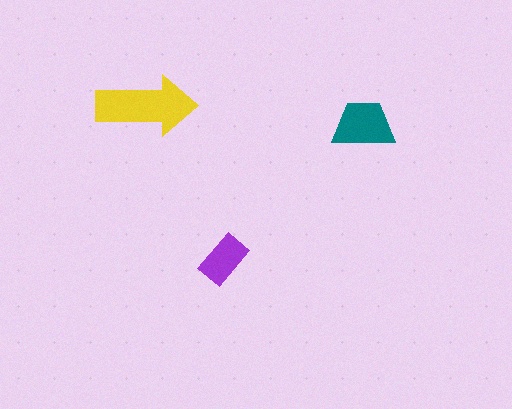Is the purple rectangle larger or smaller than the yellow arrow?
Smaller.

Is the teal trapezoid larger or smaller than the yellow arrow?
Smaller.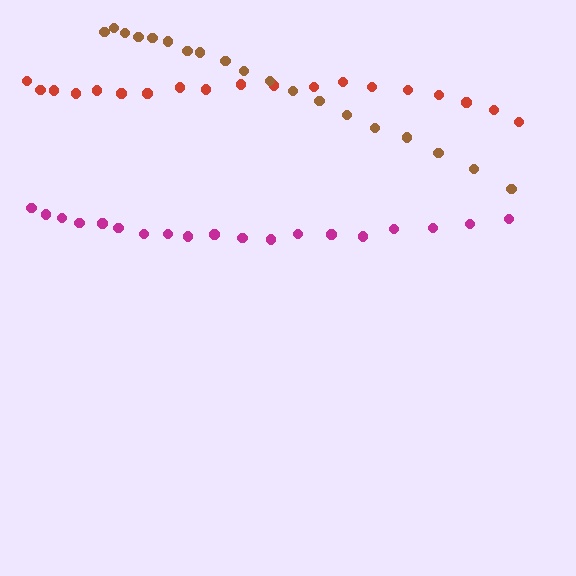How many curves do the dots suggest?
There are 3 distinct paths.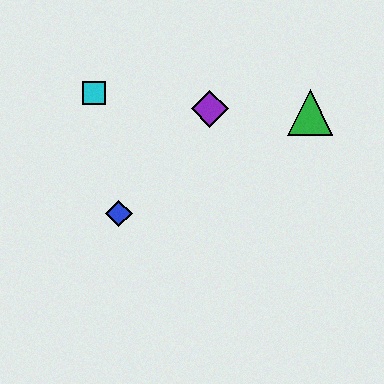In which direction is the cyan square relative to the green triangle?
The cyan square is to the left of the green triangle.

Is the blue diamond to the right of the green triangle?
No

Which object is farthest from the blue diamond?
The green triangle is farthest from the blue diamond.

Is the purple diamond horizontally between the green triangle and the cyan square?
Yes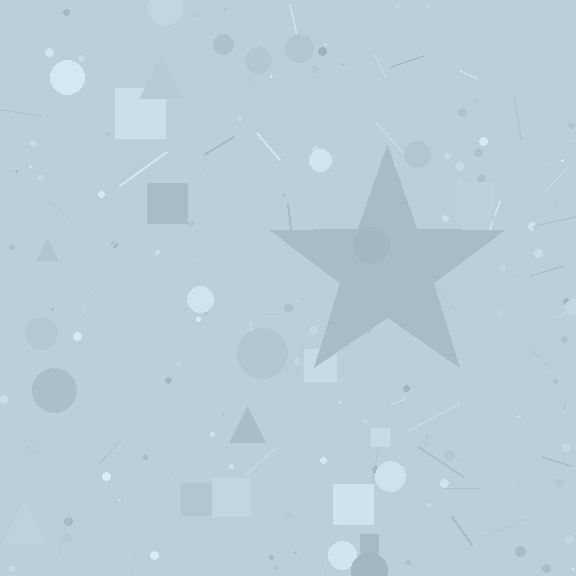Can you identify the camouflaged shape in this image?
The camouflaged shape is a star.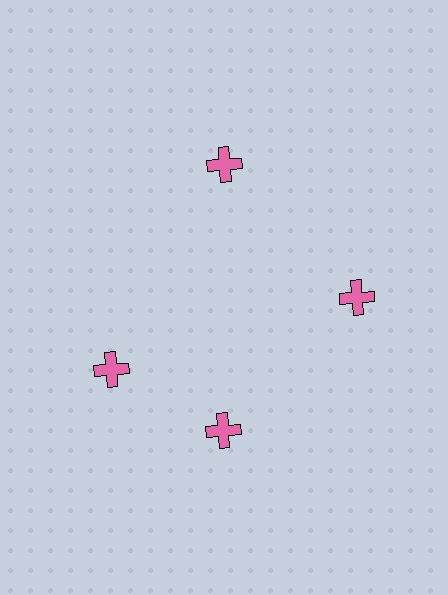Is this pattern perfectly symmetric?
No. The 4 pink crosses are arranged in a ring, but one element near the 9 o'clock position is rotated out of alignment along the ring, breaking the 4-fold rotational symmetry.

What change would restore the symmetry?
The symmetry would be restored by rotating it back into even spacing with its neighbors so that all 4 crosses sit at equal angles and equal distance from the center.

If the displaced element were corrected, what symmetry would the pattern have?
It would have 4-fold rotational symmetry — the pattern would map onto itself every 90 degrees.